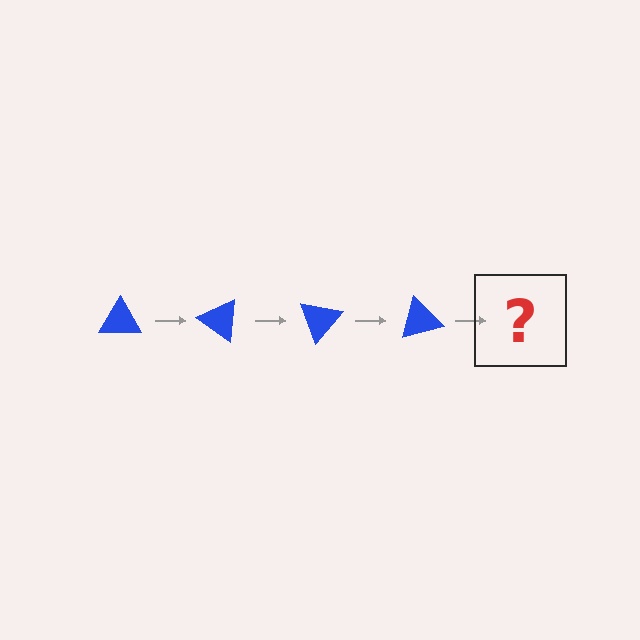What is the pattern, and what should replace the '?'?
The pattern is that the triangle rotates 35 degrees each step. The '?' should be a blue triangle rotated 140 degrees.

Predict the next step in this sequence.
The next step is a blue triangle rotated 140 degrees.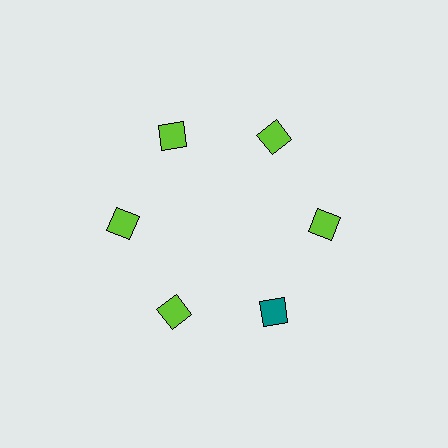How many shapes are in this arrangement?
There are 6 shapes arranged in a ring pattern.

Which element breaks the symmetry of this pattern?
The teal square at roughly the 5 o'clock position breaks the symmetry. All other shapes are lime squares.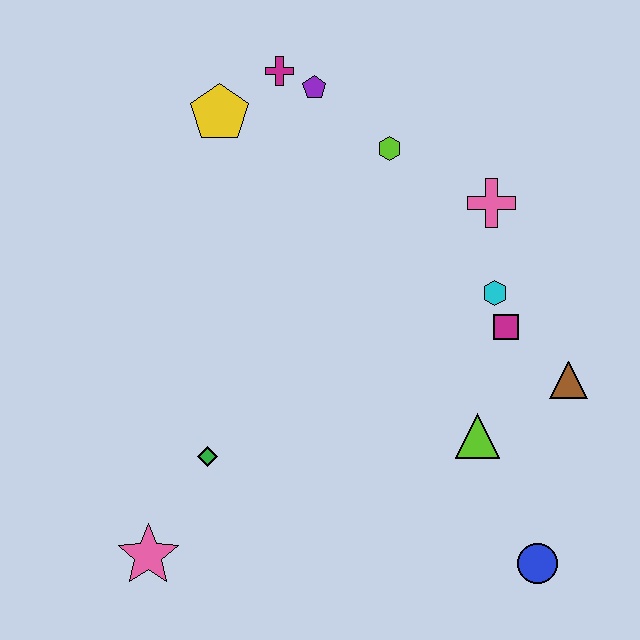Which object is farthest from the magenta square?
The pink star is farthest from the magenta square.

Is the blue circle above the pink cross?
No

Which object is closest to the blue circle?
The lime triangle is closest to the blue circle.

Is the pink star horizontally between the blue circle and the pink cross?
No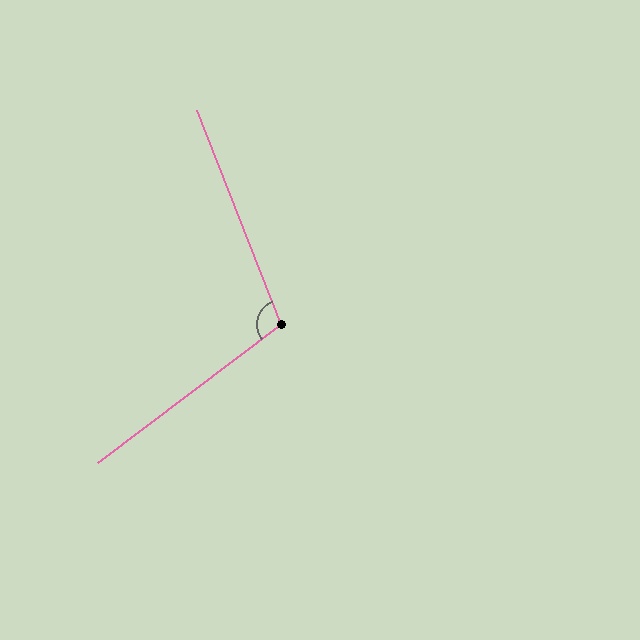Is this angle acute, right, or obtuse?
It is obtuse.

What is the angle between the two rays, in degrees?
Approximately 106 degrees.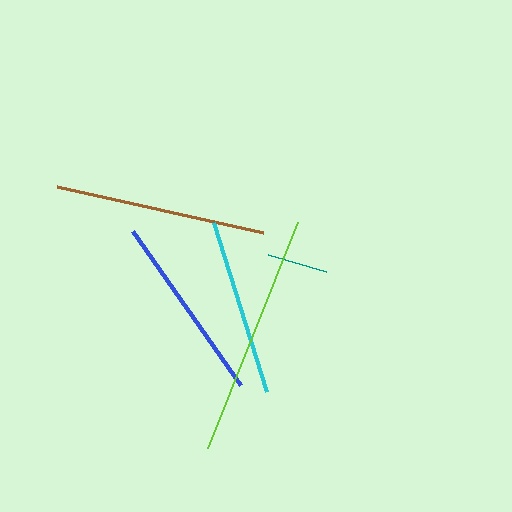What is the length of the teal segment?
The teal segment is approximately 60 pixels long.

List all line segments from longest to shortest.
From longest to shortest: lime, brown, blue, cyan, teal.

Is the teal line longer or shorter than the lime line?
The lime line is longer than the teal line.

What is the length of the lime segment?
The lime segment is approximately 244 pixels long.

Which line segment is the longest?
The lime line is the longest at approximately 244 pixels.